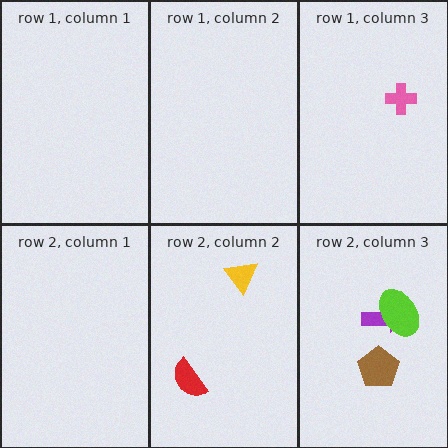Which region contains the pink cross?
The row 1, column 3 region.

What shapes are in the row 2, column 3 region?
The brown pentagon, the purple arrow, the lime ellipse.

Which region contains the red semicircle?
The row 2, column 2 region.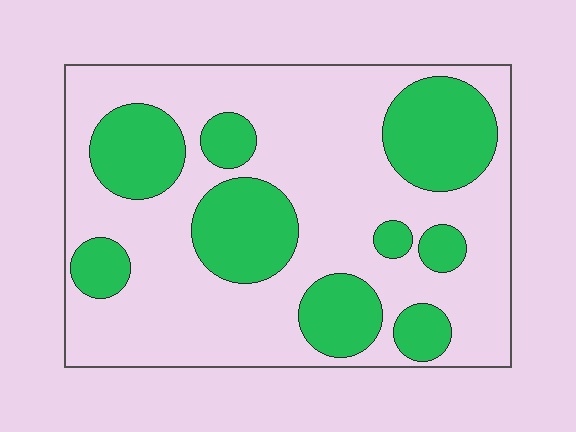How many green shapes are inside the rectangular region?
9.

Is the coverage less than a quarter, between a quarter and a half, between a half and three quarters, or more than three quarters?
Between a quarter and a half.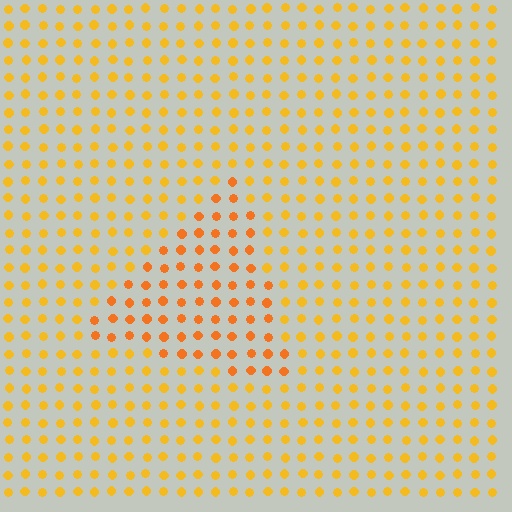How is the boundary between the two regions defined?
The boundary is defined purely by a slight shift in hue (about 20 degrees). Spacing, size, and orientation are identical on both sides.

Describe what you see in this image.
The image is filled with small yellow elements in a uniform arrangement. A triangle-shaped region is visible where the elements are tinted to a slightly different hue, forming a subtle color boundary.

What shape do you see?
I see a triangle.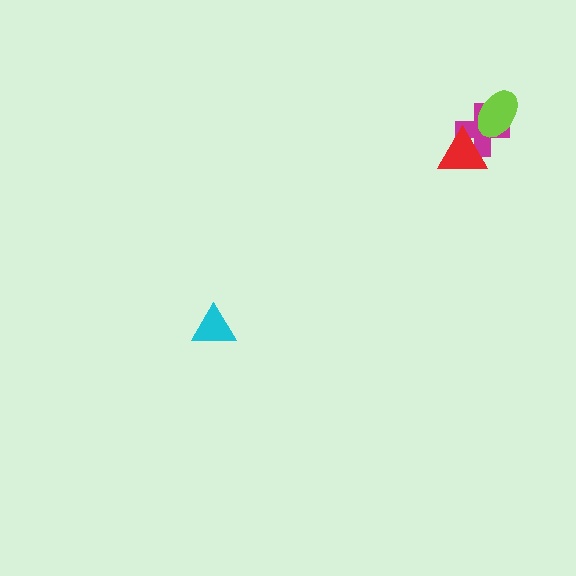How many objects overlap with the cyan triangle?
0 objects overlap with the cyan triangle.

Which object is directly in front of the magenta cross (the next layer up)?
The lime ellipse is directly in front of the magenta cross.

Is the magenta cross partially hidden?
Yes, it is partially covered by another shape.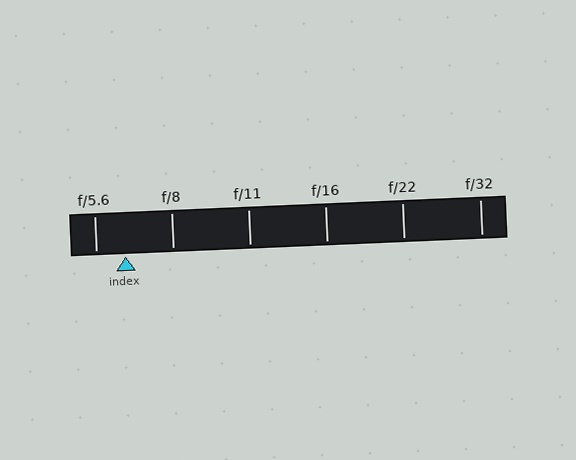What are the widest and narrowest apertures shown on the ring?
The widest aperture shown is f/5.6 and the narrowest is f/32.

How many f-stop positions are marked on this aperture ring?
There are 6 f-stop positions marked.